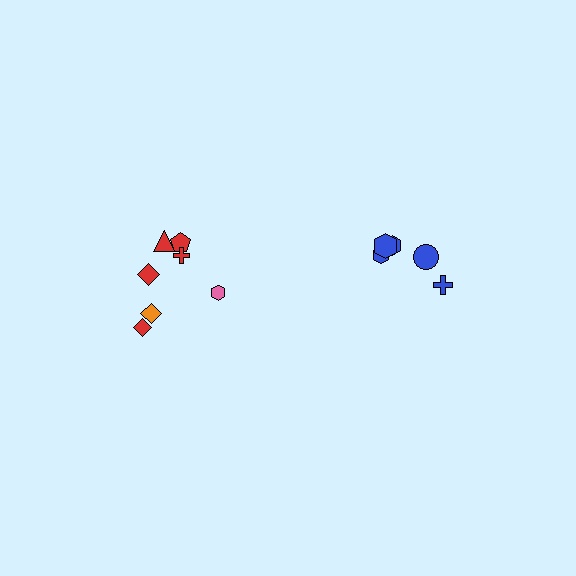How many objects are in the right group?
There are 5 objects.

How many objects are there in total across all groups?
There are 12 objects.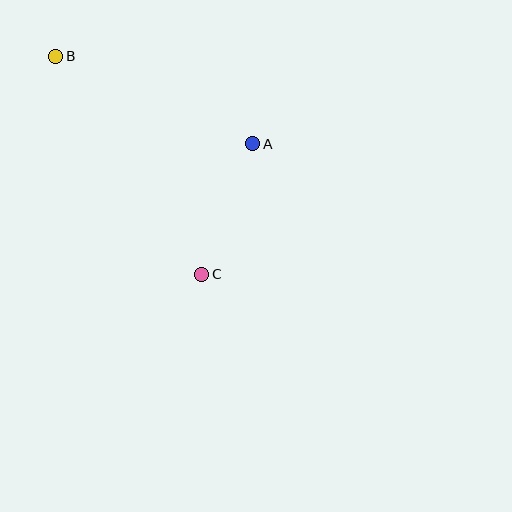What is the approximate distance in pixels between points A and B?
The distance between A and B is approximately 216 pixels.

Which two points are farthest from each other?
Points B and C are farthest from each other.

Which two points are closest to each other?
Points A and C are closest to each other.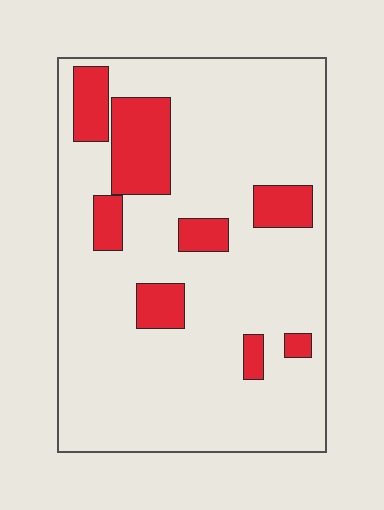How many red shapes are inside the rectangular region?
8.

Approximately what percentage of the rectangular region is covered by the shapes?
Approximately 15%.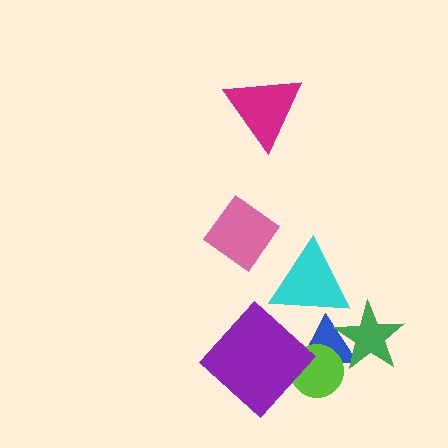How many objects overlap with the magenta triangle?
0 objects overlap with the magenta triangle.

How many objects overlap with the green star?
1 object overlaps with the green star.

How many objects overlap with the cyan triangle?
1 object overlaps with the cyan triangle.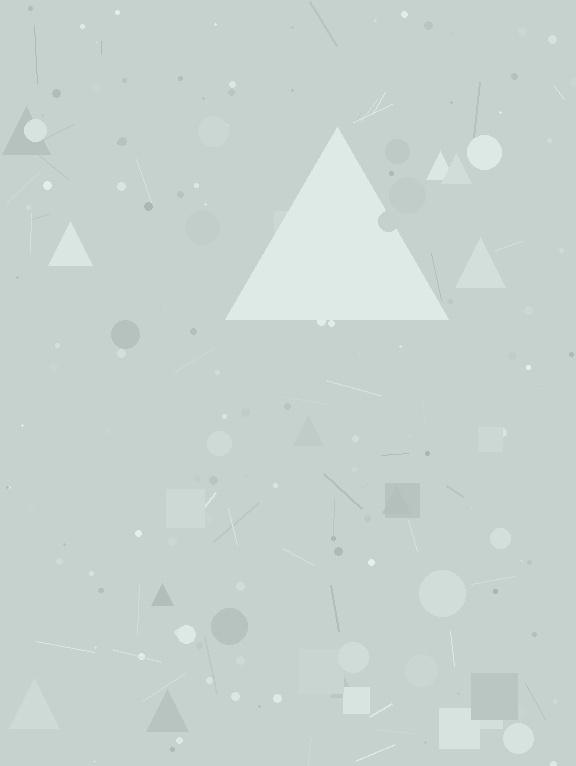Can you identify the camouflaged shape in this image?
The camouflaged shape is a triangle.